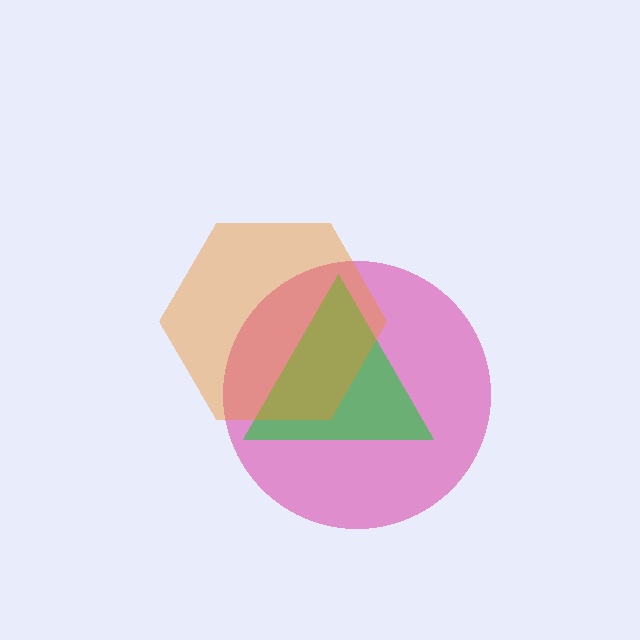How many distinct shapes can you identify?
There are 3 distinct shapes: a magenta circle, a green triangle, an orange hexagon.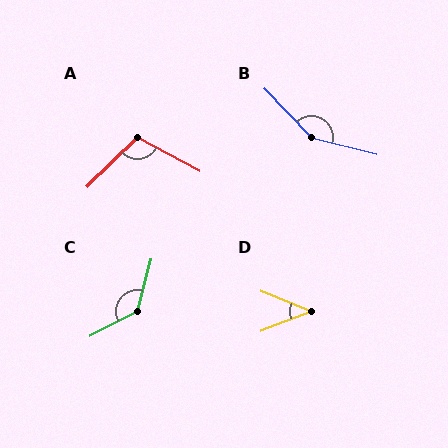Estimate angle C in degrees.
Approximately 132 degrees.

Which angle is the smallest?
D, at approximately 43 degrees.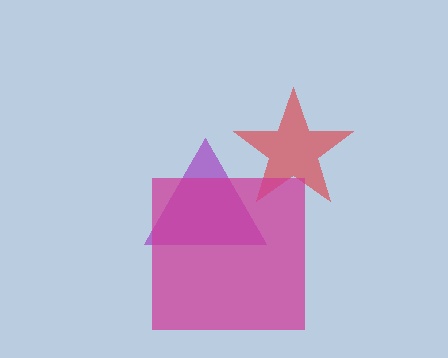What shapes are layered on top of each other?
The layered shapes are: a purple triangle, a red star, a magenta square.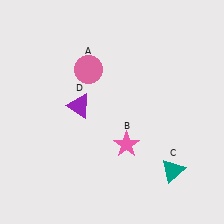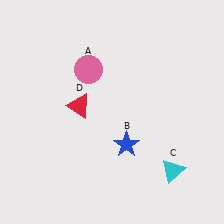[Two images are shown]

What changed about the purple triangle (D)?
In Image 1, D is purple. In Image 2, it changed to red.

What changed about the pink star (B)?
In Image 1, B is pink. In Image 2, it changed to blue.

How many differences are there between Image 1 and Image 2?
There are 3 differences between the two images.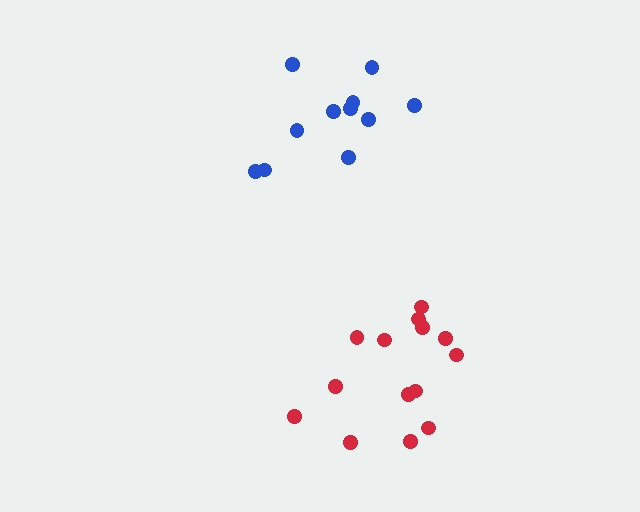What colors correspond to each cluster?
The clusters are colored: red, blue.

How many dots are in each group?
Group 1: 14 dots, Group 2: 11 dots (25 total).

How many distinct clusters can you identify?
There are 2 distinct clusters.